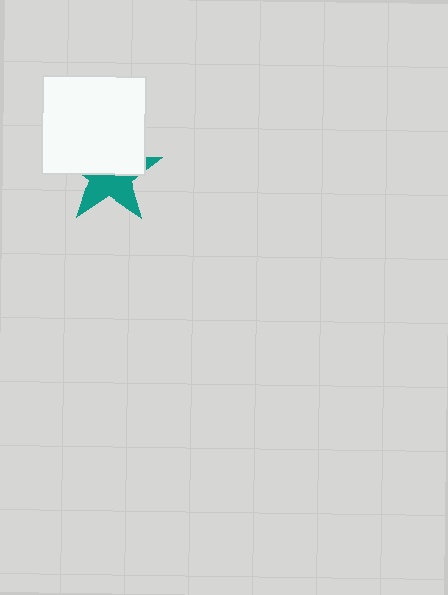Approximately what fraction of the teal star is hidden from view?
Roughly 54% of the teal star is hidden behind the white rectangle.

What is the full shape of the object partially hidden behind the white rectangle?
The partially hidden object is a teal star.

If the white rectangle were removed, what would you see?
You would see the complete teal star.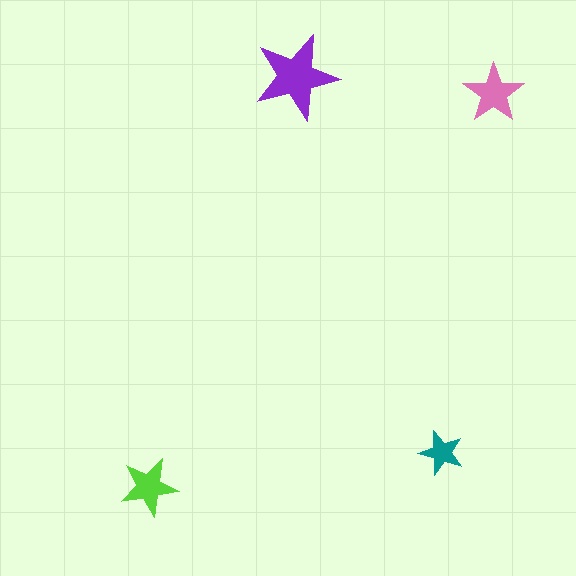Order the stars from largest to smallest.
the purple one, the pink one, the lime one, the teal one.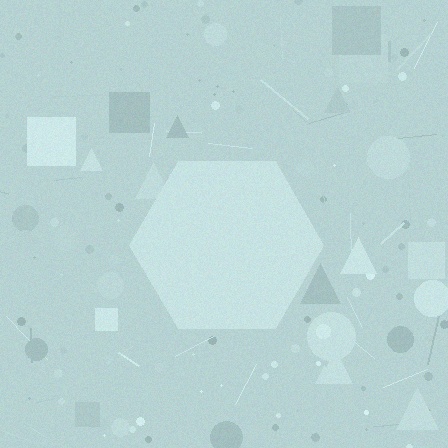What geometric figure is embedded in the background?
A hexagon is embedded in the background.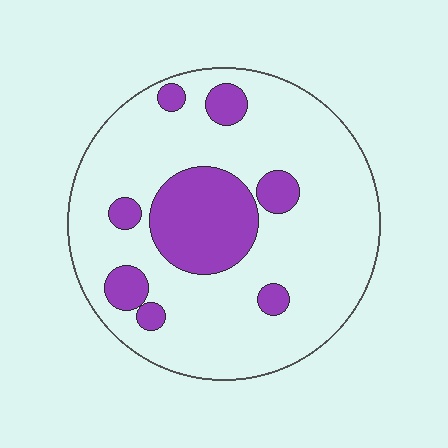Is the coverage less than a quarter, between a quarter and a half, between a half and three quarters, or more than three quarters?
Less than a quarter.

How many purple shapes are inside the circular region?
8.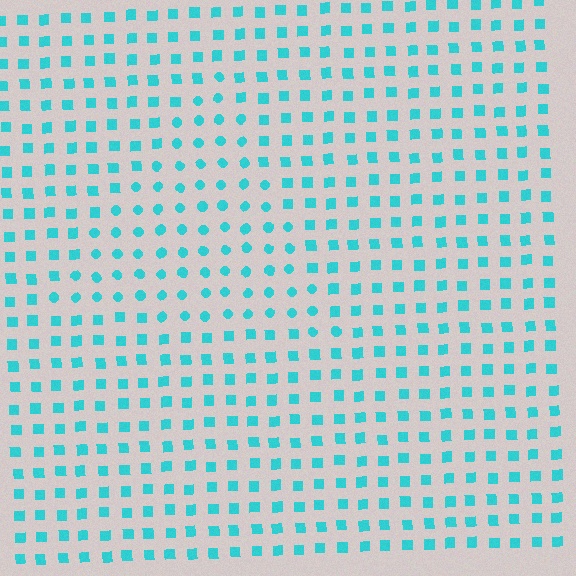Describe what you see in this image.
The image is filled with small cyan elements arranged in a uniform grid. A triangle-shaped region contains circles, while the surrounding area contains squares. The boundary is defined purely by the change in element shape.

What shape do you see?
I see a triangle.